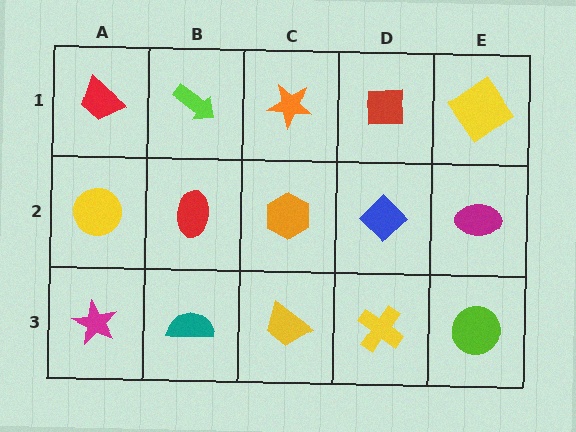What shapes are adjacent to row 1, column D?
A blue diamond (row 2, column D), an orange star (row 1, column C), a yellow diamond (row 1, column E).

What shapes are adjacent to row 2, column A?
A red trapezoid (row 1, column A), a magenta star (row 3, column A), a red ellipse (row 2, column B).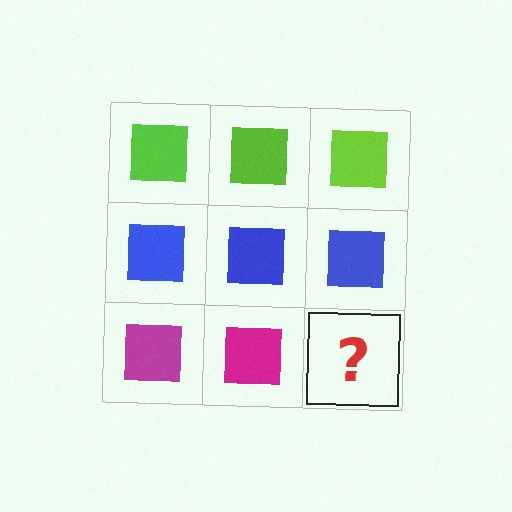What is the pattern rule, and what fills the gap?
The rule is that each row has a consistent color. The gap should be filled with a magenta square.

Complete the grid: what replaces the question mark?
The question mark should be replaced with a magenta square.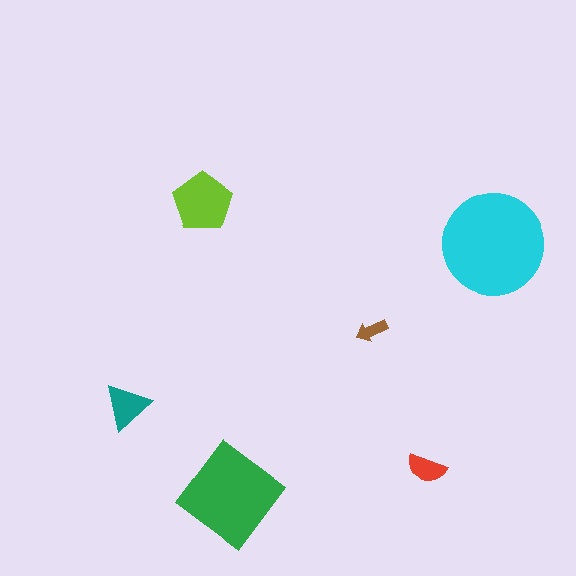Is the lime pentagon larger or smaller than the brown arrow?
Larger.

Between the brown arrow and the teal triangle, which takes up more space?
The teal triangle.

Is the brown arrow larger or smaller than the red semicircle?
Smaller.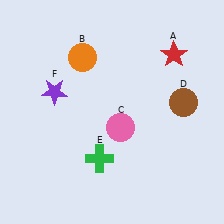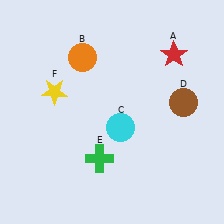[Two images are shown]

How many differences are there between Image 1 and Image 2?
There are 2 differences between the two images.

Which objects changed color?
C changed from pink to cyan. F changed from purple to yellow.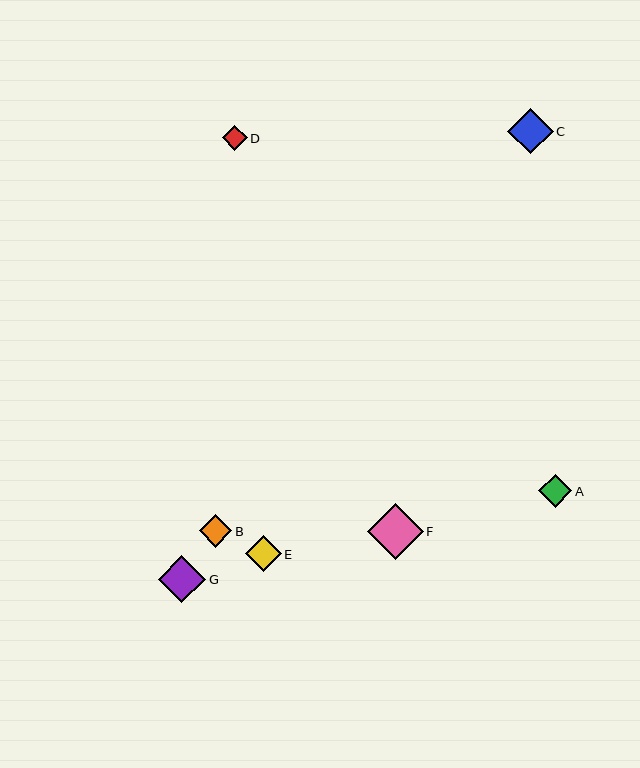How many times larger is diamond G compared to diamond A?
Diamond G is approximately 1.4 times the size of diamond A.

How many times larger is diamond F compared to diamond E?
Diamond F is approximately 1.6 times the size of diamond E.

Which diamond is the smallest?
Diamond D is the smallest with a size of approximately 25 pixels.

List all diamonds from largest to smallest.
From largest to smallest: F, G, C, E, A, B, D.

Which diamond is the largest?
Diamond F is the largest with a size of approximately 56 pixels.